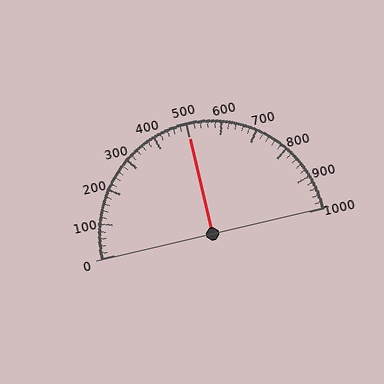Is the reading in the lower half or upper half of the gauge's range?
The reading is in the upper half of the range (0 to 1000).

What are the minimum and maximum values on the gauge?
The gauge ranges from 0 to 1000.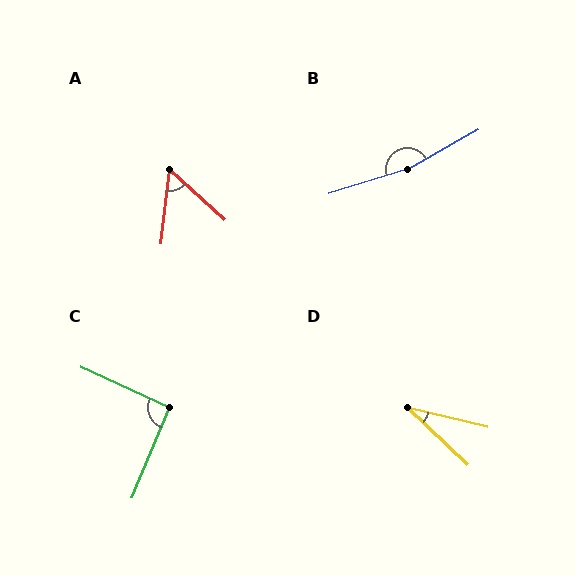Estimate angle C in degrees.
Approximately 92 degrees.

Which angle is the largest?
B, at approximately 168 degrees.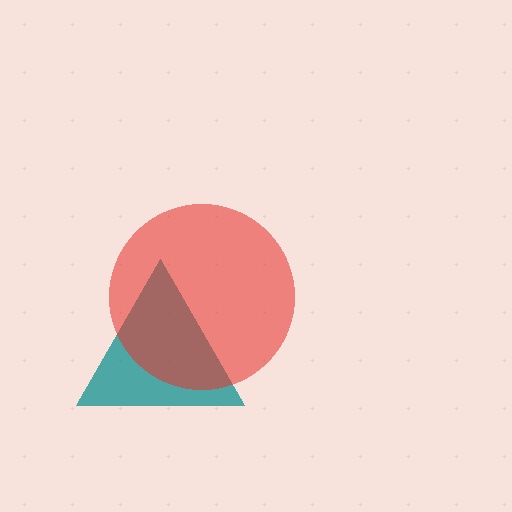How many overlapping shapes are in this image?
There are 2 overlapping shapes in the image.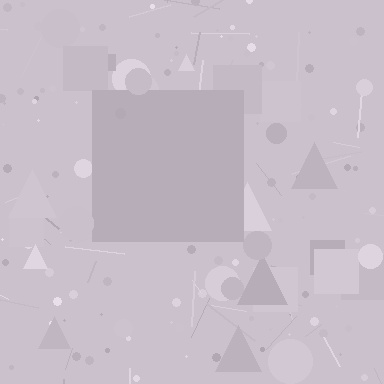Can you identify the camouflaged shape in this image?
The camouflaged shape is a square.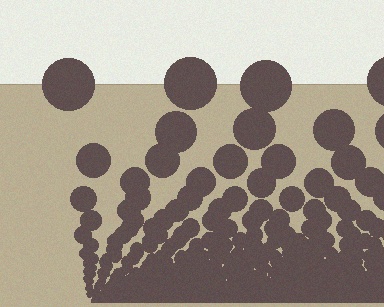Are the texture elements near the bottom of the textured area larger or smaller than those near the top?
Smaller. The gradient is inverted — elements near the bottom are smaller and denser.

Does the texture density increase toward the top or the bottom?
Density increases toward the bottom.